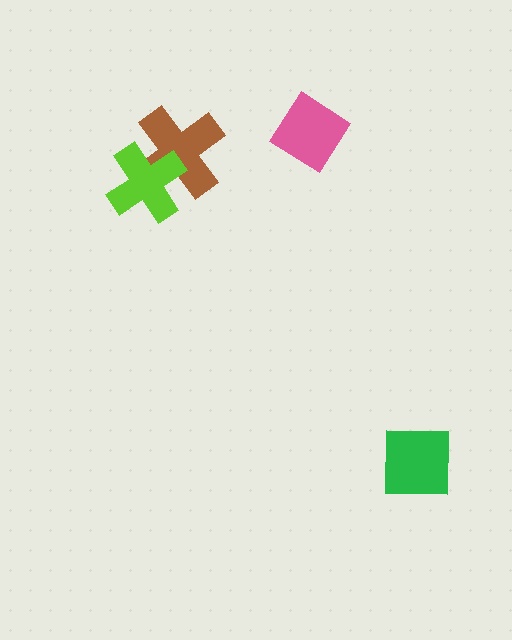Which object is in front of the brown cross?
The lime cross is in front of the brown cross.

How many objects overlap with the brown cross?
1 object overlaps with the brown cross.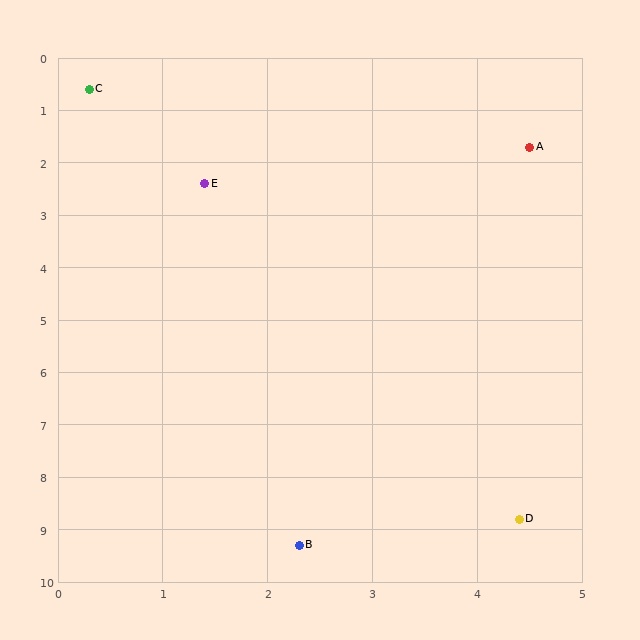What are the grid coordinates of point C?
Point C is at approximately (0.3, 0.6).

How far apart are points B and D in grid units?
Points B and D are about 2.2 grid units apart.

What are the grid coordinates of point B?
Point B is at approximately (2.3, 9.3).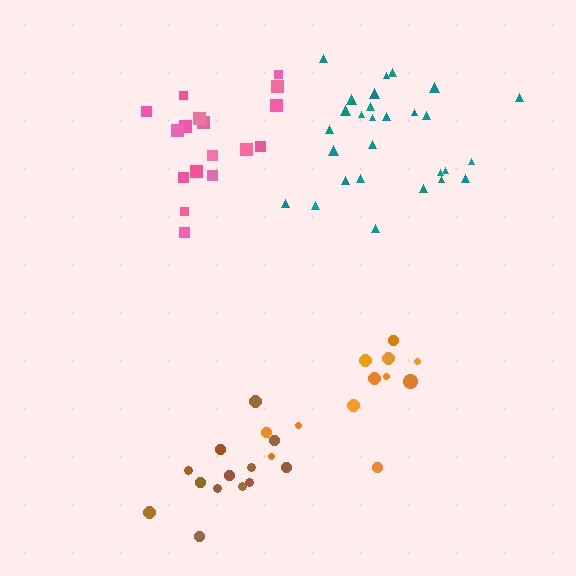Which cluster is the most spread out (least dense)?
Orange.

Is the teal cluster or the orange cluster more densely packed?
Teal.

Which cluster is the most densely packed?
Teal.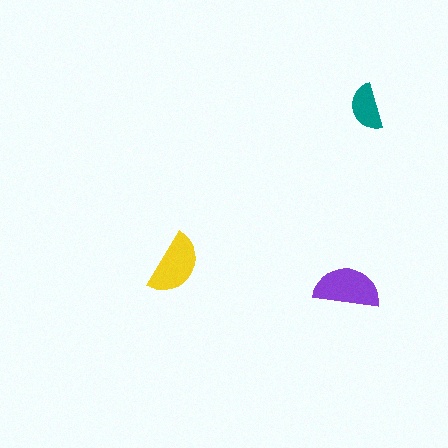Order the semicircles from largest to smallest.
the purple one, the yellow one, the teal one.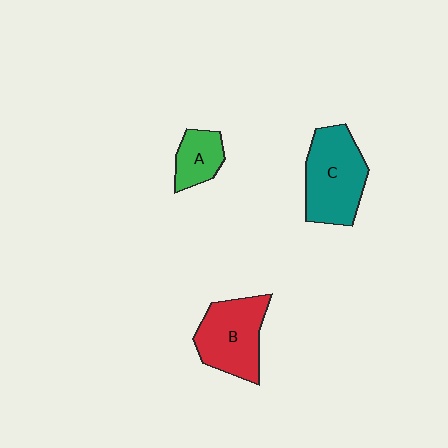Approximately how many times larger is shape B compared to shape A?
Approximately 1.9 times.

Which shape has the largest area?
Shape C (teal).